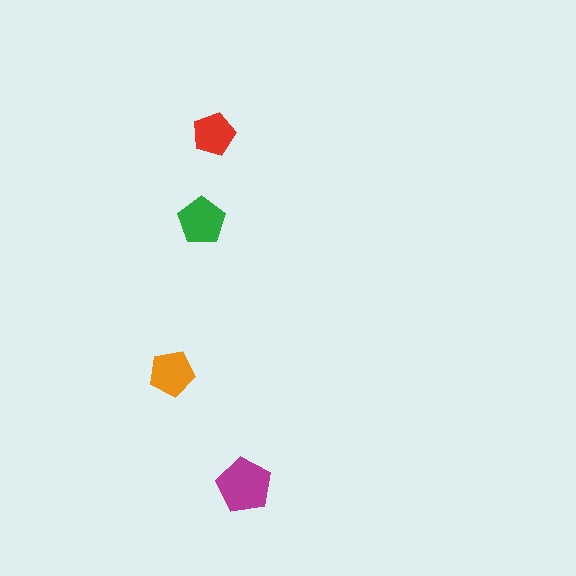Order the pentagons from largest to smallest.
the magenta one, the green one, the orange one, the red one.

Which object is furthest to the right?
The magenta pentagon is rightmost.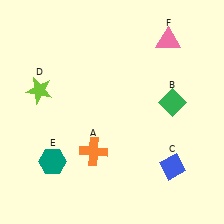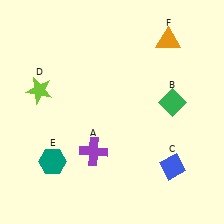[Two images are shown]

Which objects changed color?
A changed from orange to purple. F changed from pink to orange.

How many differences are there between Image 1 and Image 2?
There are 2 differences between the two images.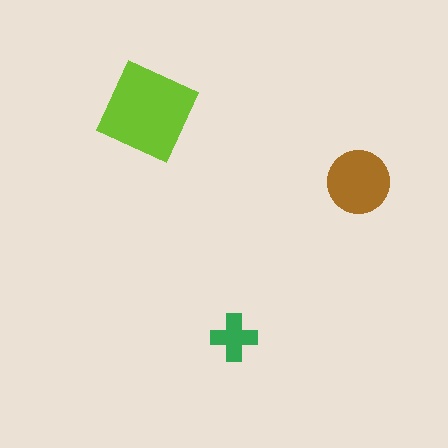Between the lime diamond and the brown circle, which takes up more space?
The lime diamond.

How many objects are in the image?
There are 3 objects in the image.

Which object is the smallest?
The green cross.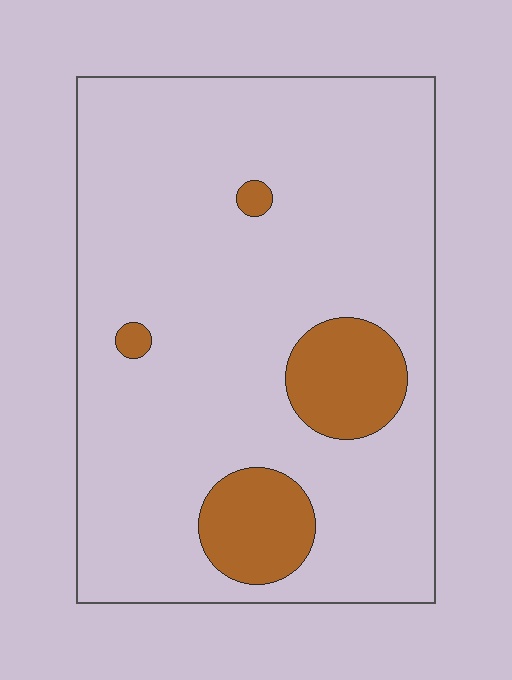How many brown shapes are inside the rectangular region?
4.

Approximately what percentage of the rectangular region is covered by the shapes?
Approximately 15%.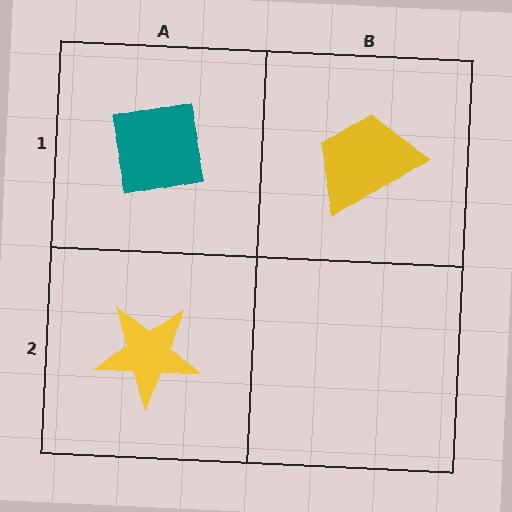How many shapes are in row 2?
1 shape.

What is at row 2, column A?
A yellow star.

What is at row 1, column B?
A yellow trapezoid.